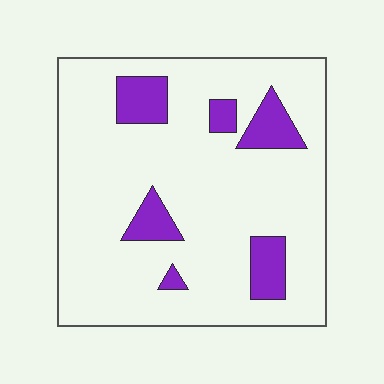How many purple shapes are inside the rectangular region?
6.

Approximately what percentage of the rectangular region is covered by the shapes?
Approximately 15%.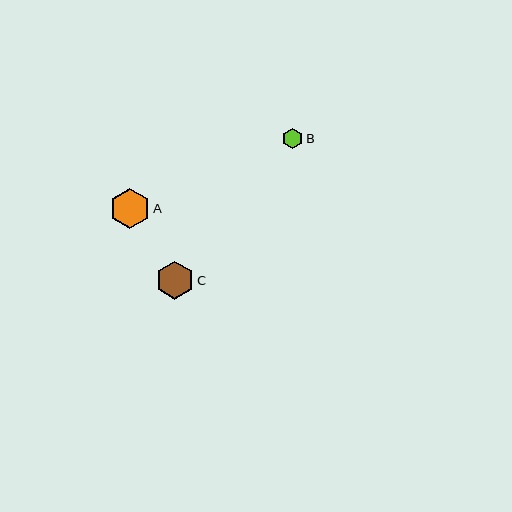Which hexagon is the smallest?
Hexagon B is the smallest with a size of approximately 20 pixels.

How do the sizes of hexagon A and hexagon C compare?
Hexagon A and hexagon C are approximately the same size.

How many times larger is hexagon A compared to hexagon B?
Hexagon A is approximately 2.0 times the size of hexagon B.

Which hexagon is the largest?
Hexagon A is the largest with a size of approximately 40 pixels.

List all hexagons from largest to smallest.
From largest to smallest: A, C, B.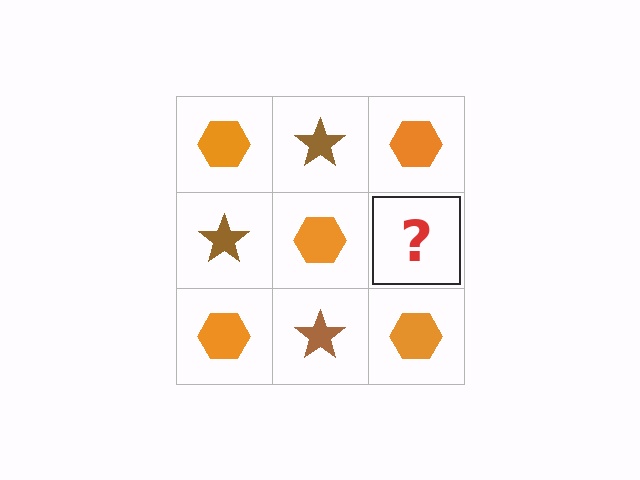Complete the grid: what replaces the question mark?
The question mark should be replaced with a brown star.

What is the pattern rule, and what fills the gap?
The rule is that it alternates orange hexagon and brown star in a checkerboard pattern. The gap should be filled with a brown star.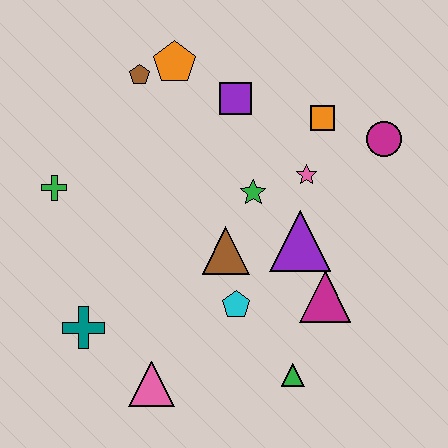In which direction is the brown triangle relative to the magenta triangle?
The brown triangle is to the left of the magenta triangle.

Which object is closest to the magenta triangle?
The purple triangle is closest to the magenta triangle.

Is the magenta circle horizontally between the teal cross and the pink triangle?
No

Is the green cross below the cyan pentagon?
No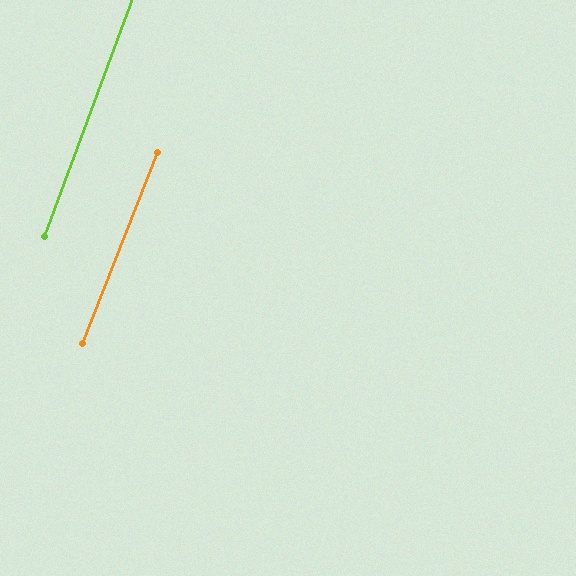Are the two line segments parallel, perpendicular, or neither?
Parallel — their directions differ by only 1.3°.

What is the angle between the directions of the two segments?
Approximately 1 degree.